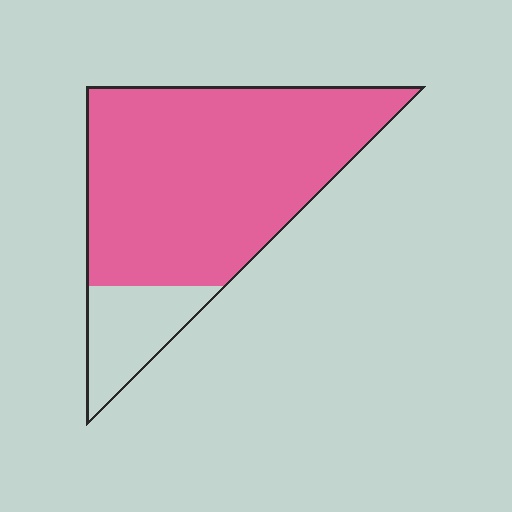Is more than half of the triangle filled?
Yes.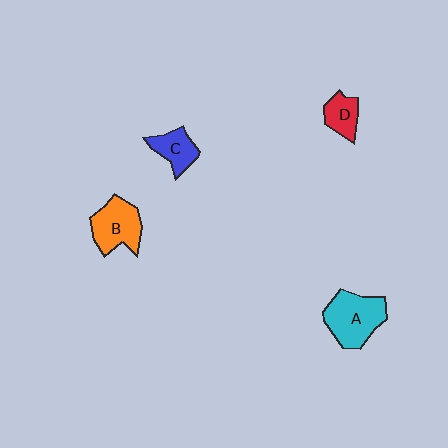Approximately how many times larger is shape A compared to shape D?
Approximately 2.1 times.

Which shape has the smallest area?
Shape D (red).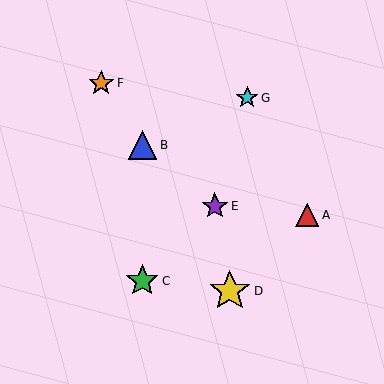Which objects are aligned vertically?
Objects B, C are aligned vertically.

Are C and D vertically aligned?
No, C is at x≈142 and D is at x≈230.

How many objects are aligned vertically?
2 objects (B, C) are aligned vertically.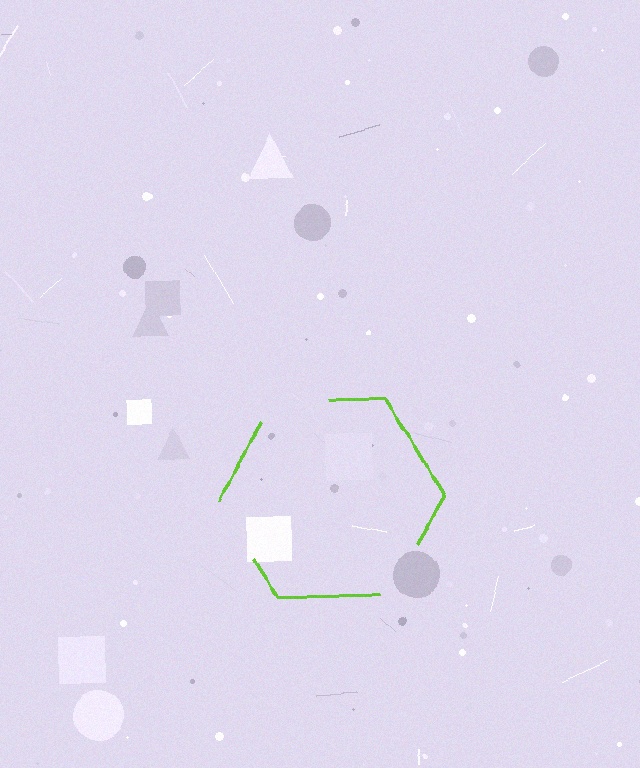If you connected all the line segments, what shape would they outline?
They would outline a hexagon.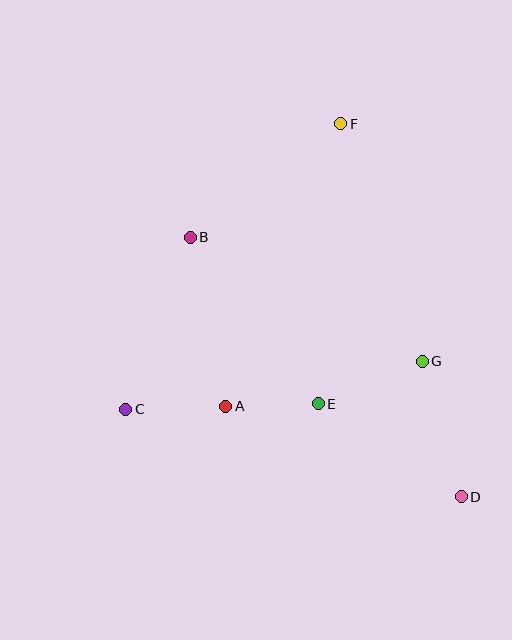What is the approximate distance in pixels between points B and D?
The distance between B and D is approximately 375 pixels.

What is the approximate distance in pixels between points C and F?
The distance between C and F is approximately 357 pixels.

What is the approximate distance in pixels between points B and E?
The distance between B and E is approximately 210 pixels.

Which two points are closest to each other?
Points A and E are closest to each other.